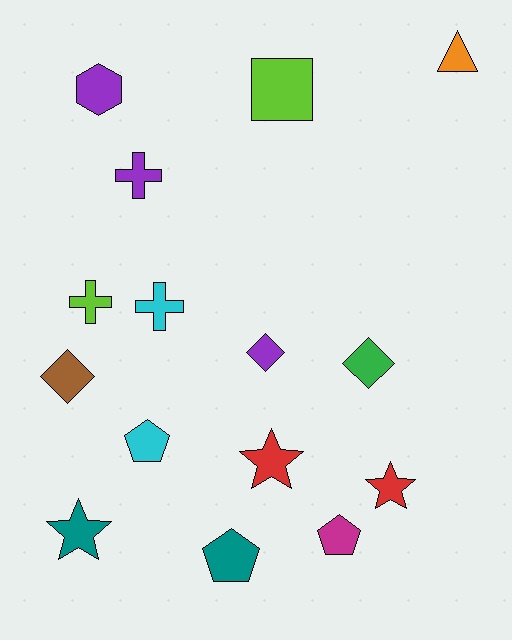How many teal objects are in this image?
There are 2 teal objects.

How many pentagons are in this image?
There are 3 pentagons.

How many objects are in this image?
There are 15 objects.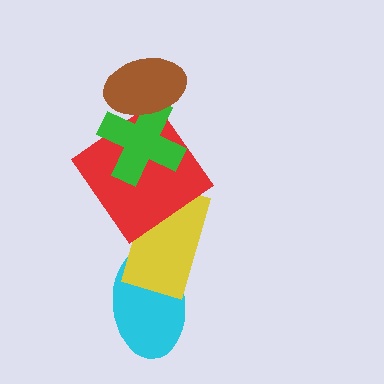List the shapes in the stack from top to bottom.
From top to bottom: the brown ellipse, the green cross, the red diamond, the yellow rectangle, the cyan ellipse.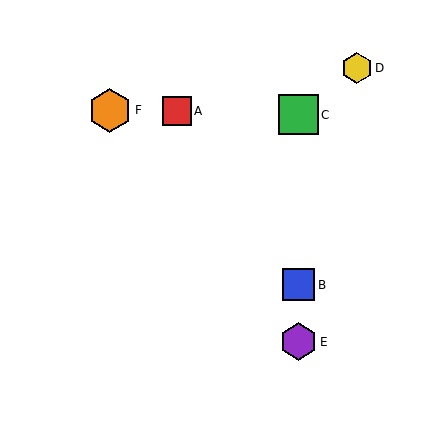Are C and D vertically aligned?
No, C is at x≈298 and D is at x≈357.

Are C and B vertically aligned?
Yes, both are at x≈298.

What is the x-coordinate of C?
Object C is at x≈298.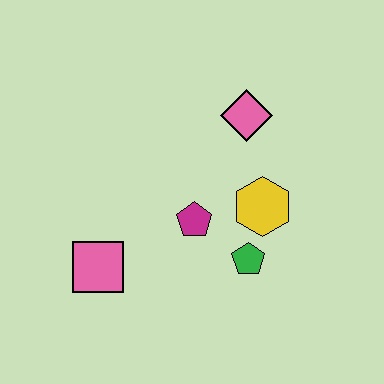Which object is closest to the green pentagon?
The yellow hexagon is closest to the green pentagon.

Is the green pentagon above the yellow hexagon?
No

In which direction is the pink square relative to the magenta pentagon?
The pink square is to the left of the magenta pentagon.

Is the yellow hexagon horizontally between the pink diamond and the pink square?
No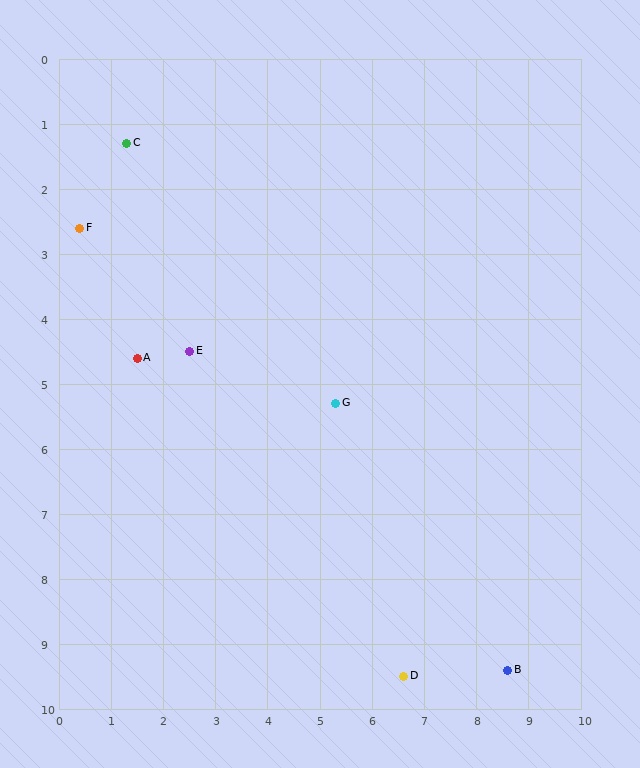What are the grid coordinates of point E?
Point E is at approximately (2.5, 4.5).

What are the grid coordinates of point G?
Point G is at approximately (5.3, 5.3).